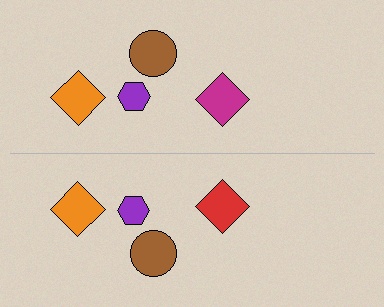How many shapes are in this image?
There are 8 shapes in this image.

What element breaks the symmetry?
The red diamond on the bottom side breaks the symmetry — its mirror counterpart is magenta.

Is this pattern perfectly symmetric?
No, the pattern is not perfectly symmetric. The red diamond on the bottom side breaks the symmetry — its mirror counterpart is magenta.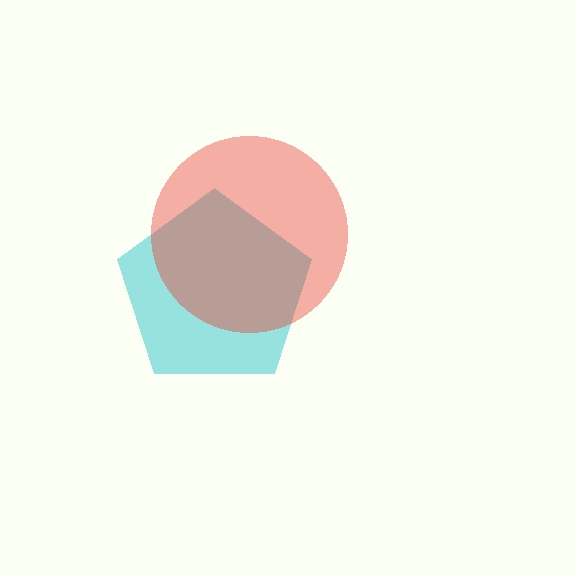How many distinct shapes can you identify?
There are 2 distinct shapes: a cyan pentagon, a red circle.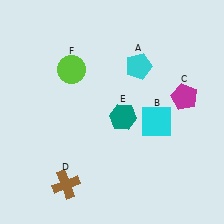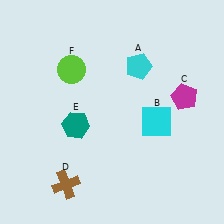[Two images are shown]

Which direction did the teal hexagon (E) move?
The teal hexagon (E) moved left.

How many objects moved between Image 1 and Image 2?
1 object moved between the two images.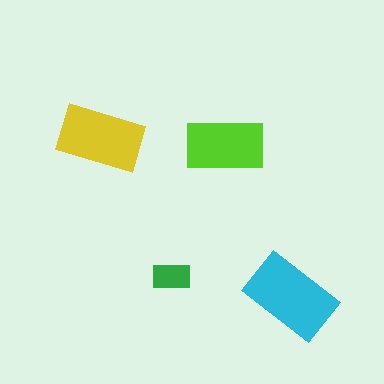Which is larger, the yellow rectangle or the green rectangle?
The yellow one.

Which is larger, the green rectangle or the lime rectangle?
The lime one.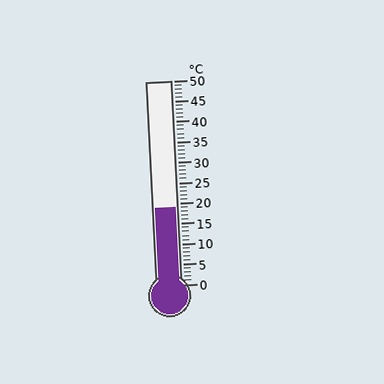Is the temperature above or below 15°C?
The temperature is above 15°C.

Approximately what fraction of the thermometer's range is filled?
The thermometer is filled to approximately 40% of its range.